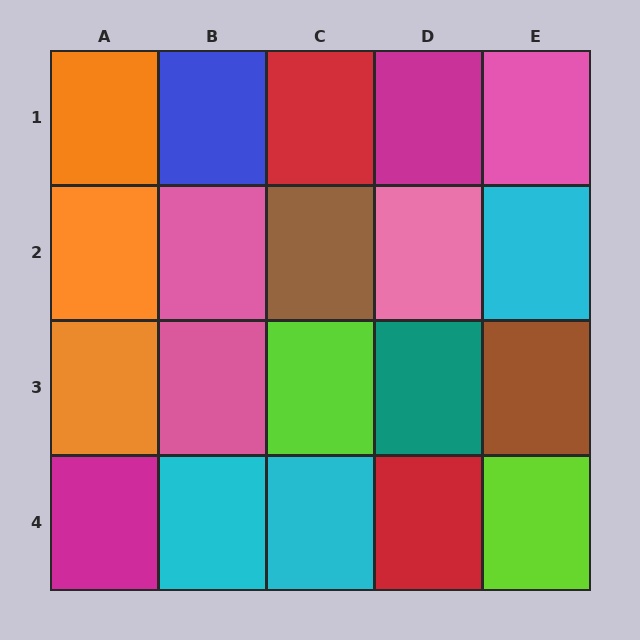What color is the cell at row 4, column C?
Cyan.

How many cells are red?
2 cells are red.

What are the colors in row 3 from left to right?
Orange, pink, lime, teal, brown.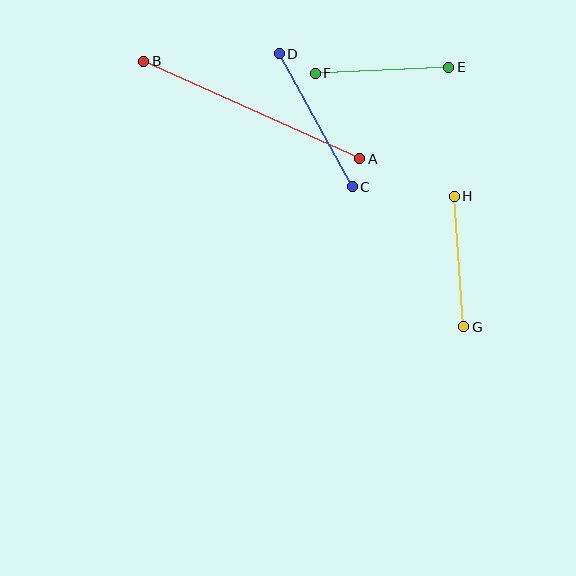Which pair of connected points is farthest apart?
Points A and B are farthest apart.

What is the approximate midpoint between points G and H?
The midpoint is at approximately (459, 261) pixels.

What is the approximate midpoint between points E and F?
The midpoint is at approximately (382, 70) pixels.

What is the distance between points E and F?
The distance is approximately 134 pixels.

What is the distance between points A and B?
The distance is approximately 237 pixels.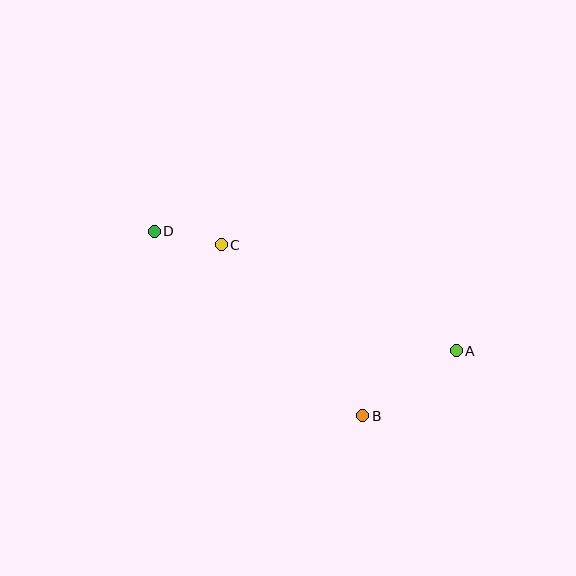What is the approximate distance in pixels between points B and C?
The distance between B and C is approximately 222 pixels.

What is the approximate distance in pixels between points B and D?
The distance between B and D is approximately 278 pixels.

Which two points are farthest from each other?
Points A and D are farthest from each other.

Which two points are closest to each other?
Points C and D are closest to each other.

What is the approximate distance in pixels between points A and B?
The distance between A and B is approximately 114 pixels.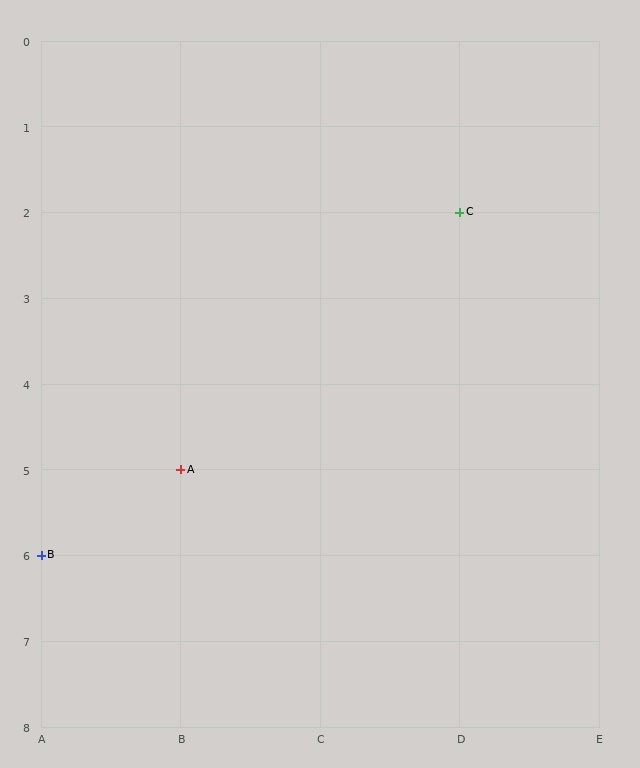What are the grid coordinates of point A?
Point A is at grid coordinates (B, 5).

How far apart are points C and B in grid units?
Points C and B are 3 columns and 4 rows apart (about 5.0 grid units diagonally).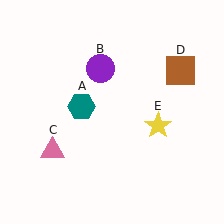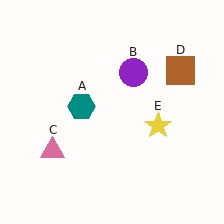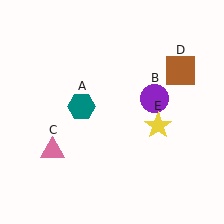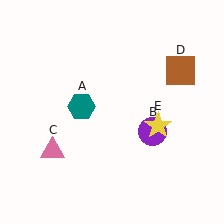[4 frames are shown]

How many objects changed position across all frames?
1 object changed position: purple circle (object B).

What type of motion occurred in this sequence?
The purple circle (object B) rotated clockwise around the center of the scene.